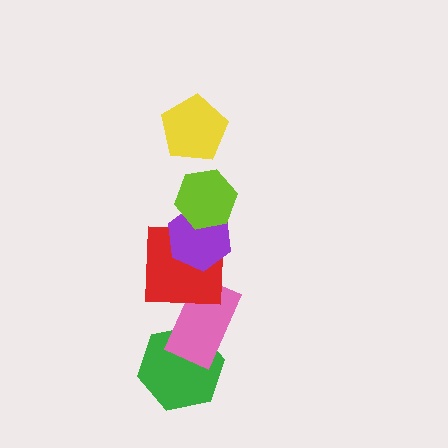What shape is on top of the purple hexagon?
The lime hexagon is on top of the purple hexagon.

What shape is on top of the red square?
The purple hexagon is on top of the red square.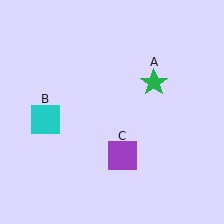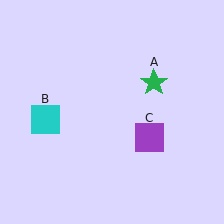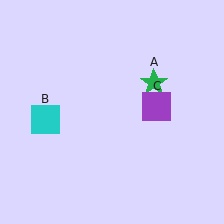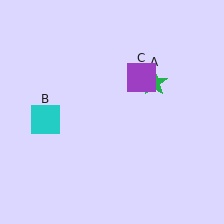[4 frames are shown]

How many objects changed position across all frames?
1 object changed position: purple square (object C).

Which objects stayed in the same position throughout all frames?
Green star (object A) and cyan square (object B) remained stationary.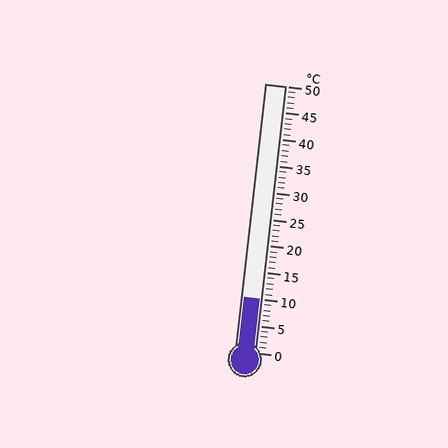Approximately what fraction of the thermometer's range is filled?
The thermometer is filled to approximately 20% of its range.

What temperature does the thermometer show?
The thermometer shows approximately 10°C.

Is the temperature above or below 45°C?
The temperature is below 45°C.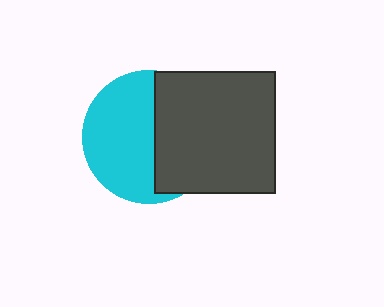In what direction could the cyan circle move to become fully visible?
The cyan circle could move left. That would shift it out from behind the dark gray square entirely.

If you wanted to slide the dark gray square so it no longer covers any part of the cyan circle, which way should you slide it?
Slide it right — that is the most direct way to separate the two shapes.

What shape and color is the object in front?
The object in front is a dark gray square.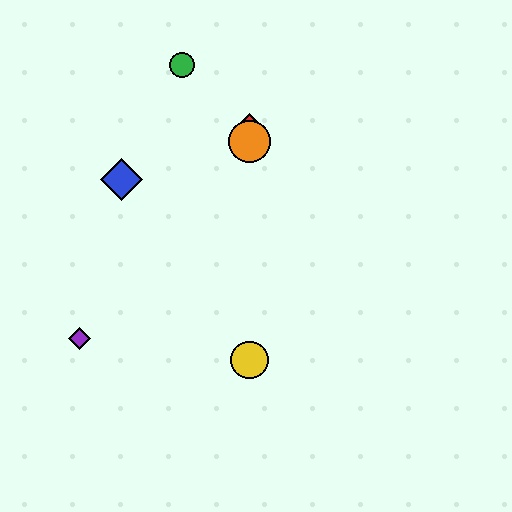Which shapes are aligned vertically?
The red diamond, the yellow circle, the orange circle are aligned vertically.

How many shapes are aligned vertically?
3 shapes (the red diamond, the yellow circle, the orange circle) are aligned vertically.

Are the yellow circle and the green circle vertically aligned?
No, the yellow circle is at x≈250 and the green circle is at x≈182.